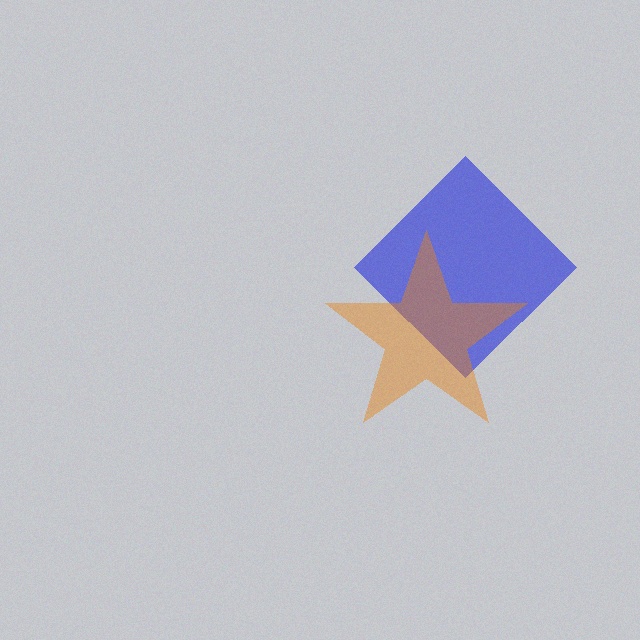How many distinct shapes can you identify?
There are 2 distinct shapes: a blue diamond, an orange star.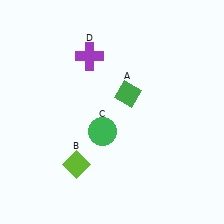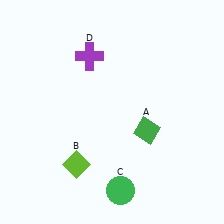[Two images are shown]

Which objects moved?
The objects that moved are: the green diamond (A), the green circle (C).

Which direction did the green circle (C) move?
The green circle (C) moved down.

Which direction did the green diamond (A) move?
The green diamond (A) moved down.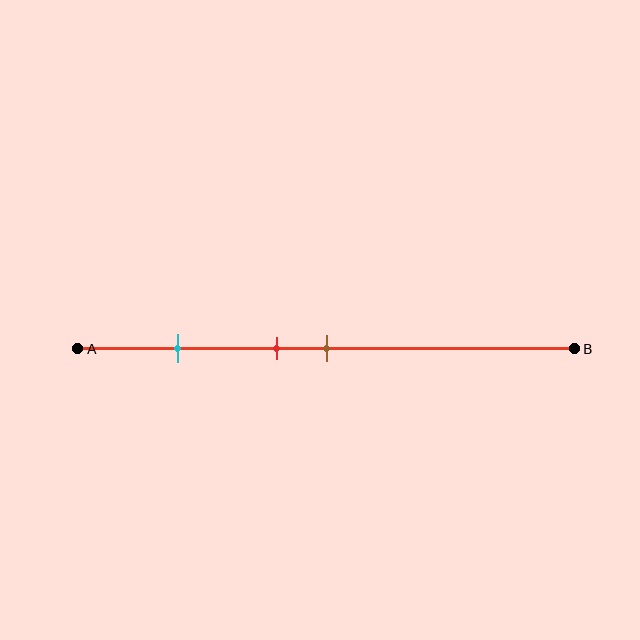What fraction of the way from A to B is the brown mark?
The brown mark is approximately 50% (0.5) of the way from A to B.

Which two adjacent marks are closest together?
The red and brown marks are the closest adjacent pair.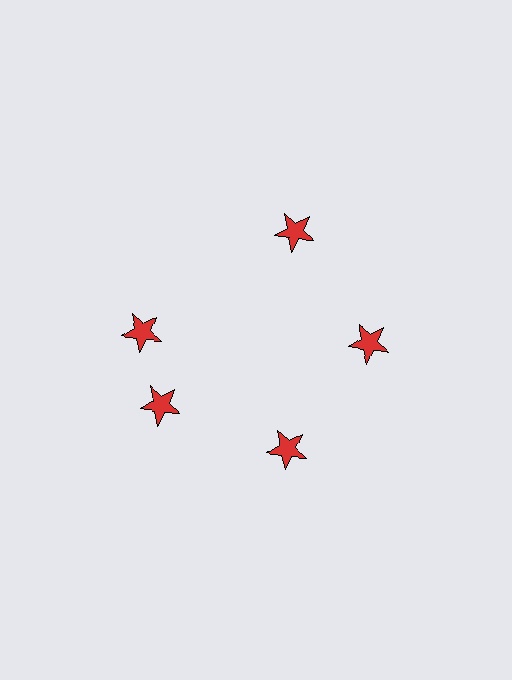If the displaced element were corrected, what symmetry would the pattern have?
It would have 5-fold rotational symmetry — the pattern would map onto itself every 72 degrees.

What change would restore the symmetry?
The symmetry would be restored by rotating it back into even spacing with its neighbors so that all 5 stars sit at equal angles and equal distance from the center.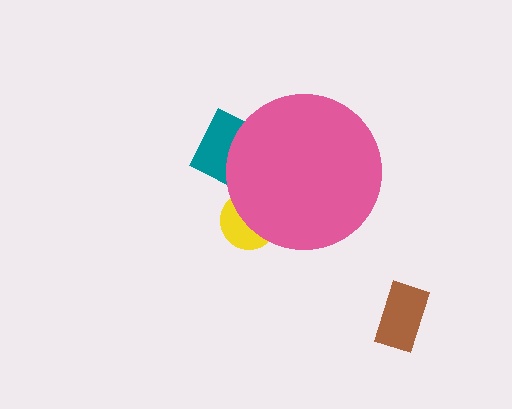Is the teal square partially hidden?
Yes, the teal square is partially hidden behind the pink circle.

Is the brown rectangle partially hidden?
No, the brown rectangle is fully visible.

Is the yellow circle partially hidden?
Yes, the yellow circle is partially hidden behind the pink circle.